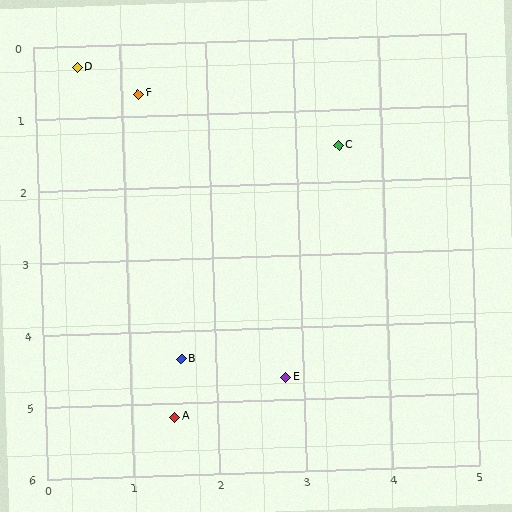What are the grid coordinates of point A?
Point A is at approximately (1.5, 5.2).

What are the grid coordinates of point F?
Point F is at approximately (1.2, 0.7).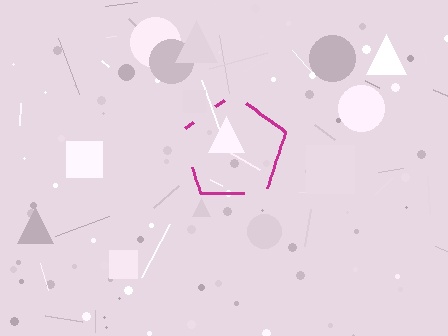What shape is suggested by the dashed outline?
The dashed outline suggests a pentagon.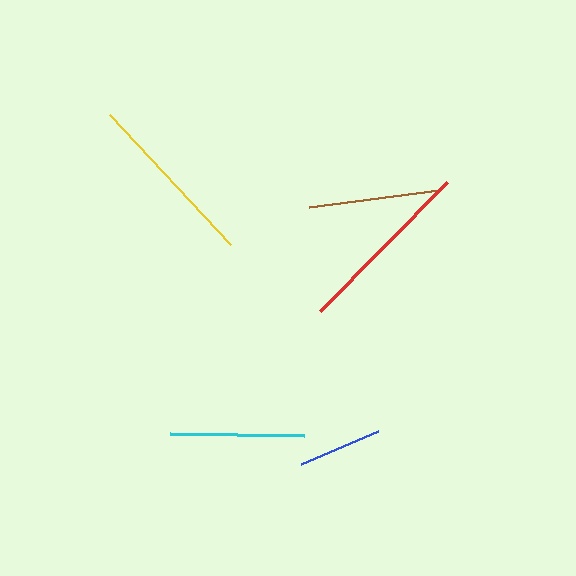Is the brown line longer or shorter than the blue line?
The brown line is longer than the blue line.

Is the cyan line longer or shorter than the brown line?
The cyan line is longer than the brown line.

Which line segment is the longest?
The red line is the longest at approximately 181 pixels.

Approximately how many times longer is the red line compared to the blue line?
The red line is approximately 2.2 times the length of the blue line.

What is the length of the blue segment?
The blue segment is approximately 83 pixels long.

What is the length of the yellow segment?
The yellow segment is approximately 178 pixels long.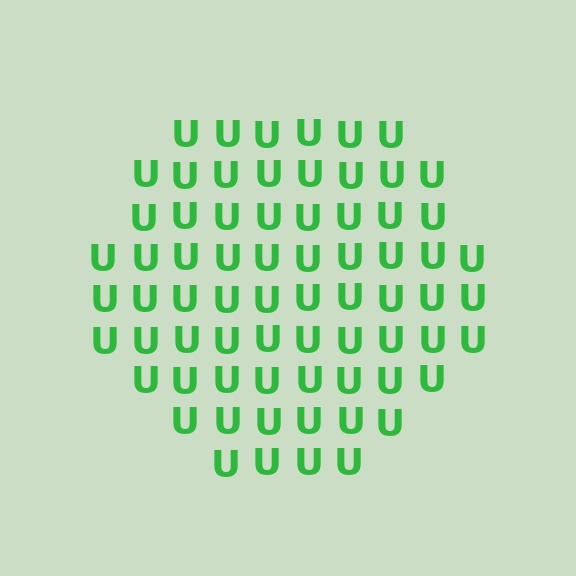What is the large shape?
The large shape is a circle.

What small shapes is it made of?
It is made of small letter U's.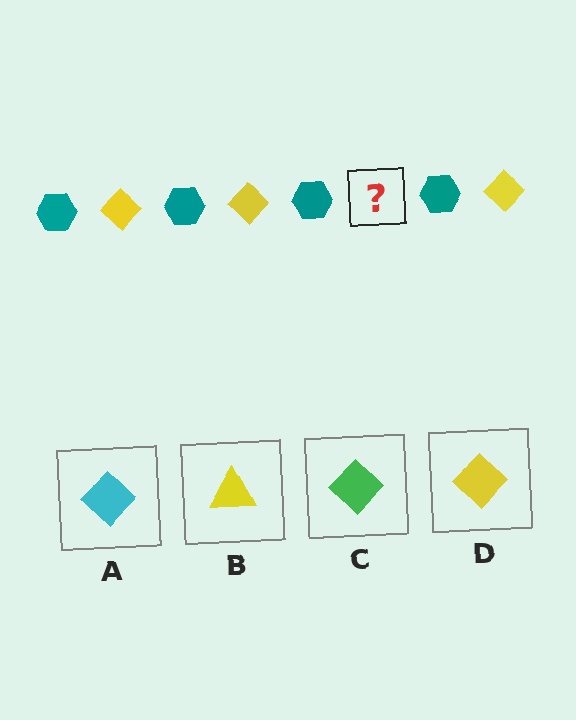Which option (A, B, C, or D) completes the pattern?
D.